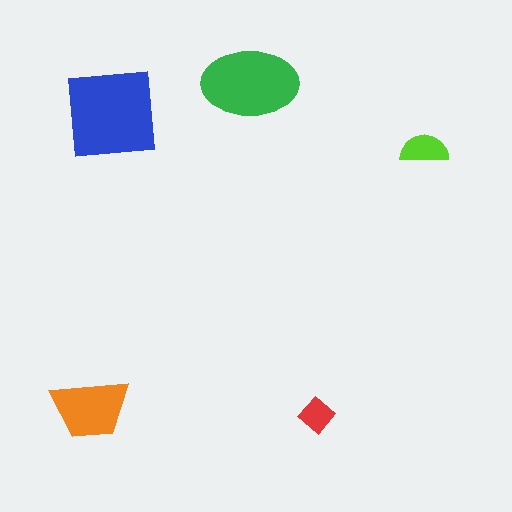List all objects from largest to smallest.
The blue square, the green ellipse, the orange trapezoid, the lime semicircle, the red diamond.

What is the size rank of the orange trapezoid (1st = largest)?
3rd.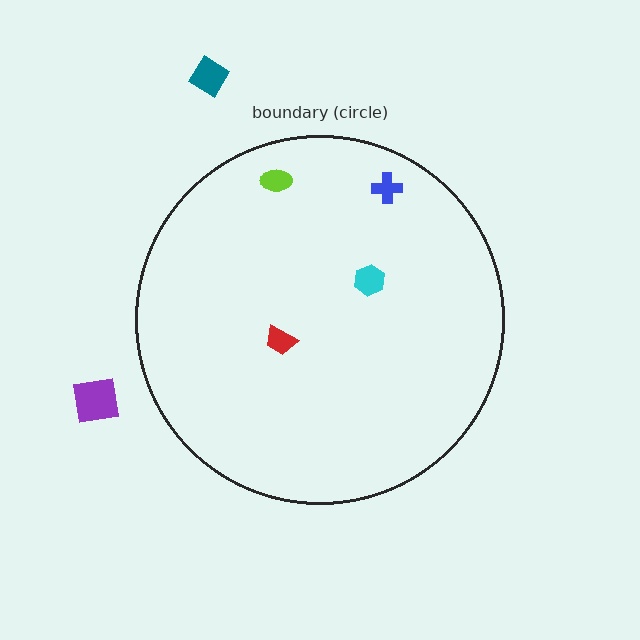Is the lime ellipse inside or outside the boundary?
Inside.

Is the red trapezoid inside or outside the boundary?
Inside.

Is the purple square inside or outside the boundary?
Outside.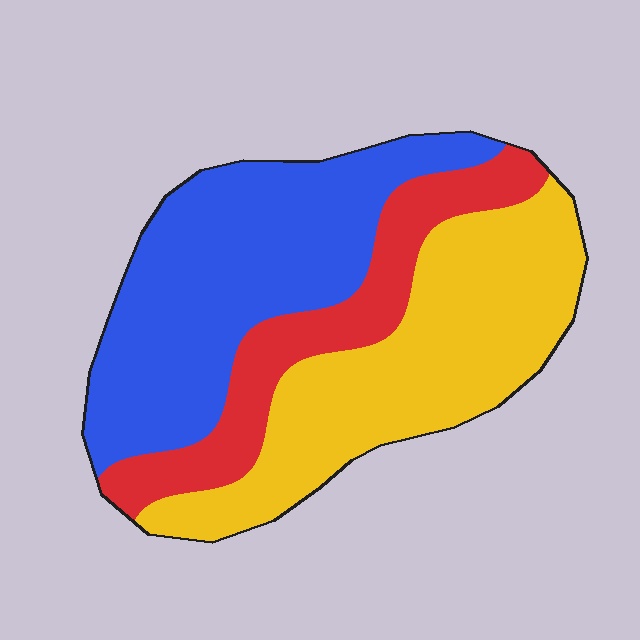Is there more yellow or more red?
Yellow.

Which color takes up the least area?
Red, at roughly 20%.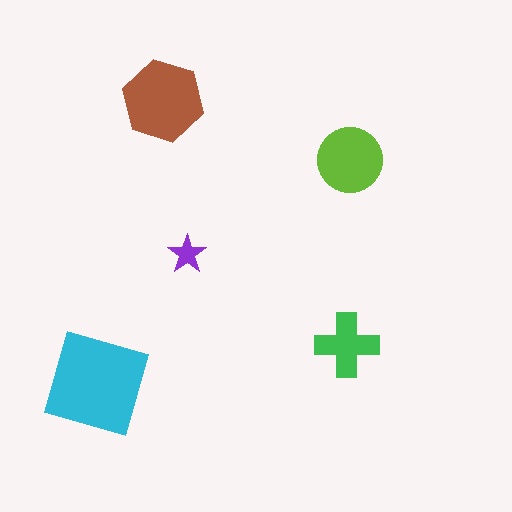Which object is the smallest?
The purple star.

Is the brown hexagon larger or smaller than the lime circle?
Larger.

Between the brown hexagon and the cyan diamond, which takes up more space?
The cyan diamond.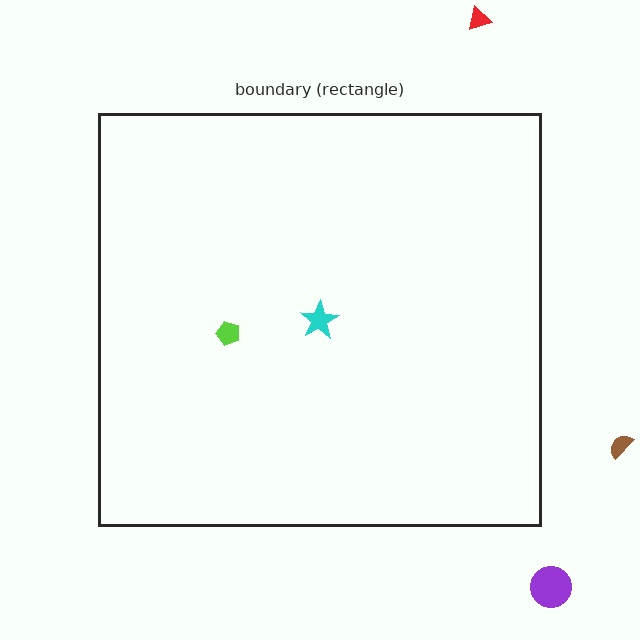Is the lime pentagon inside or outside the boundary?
Inside.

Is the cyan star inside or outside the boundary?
Inside.